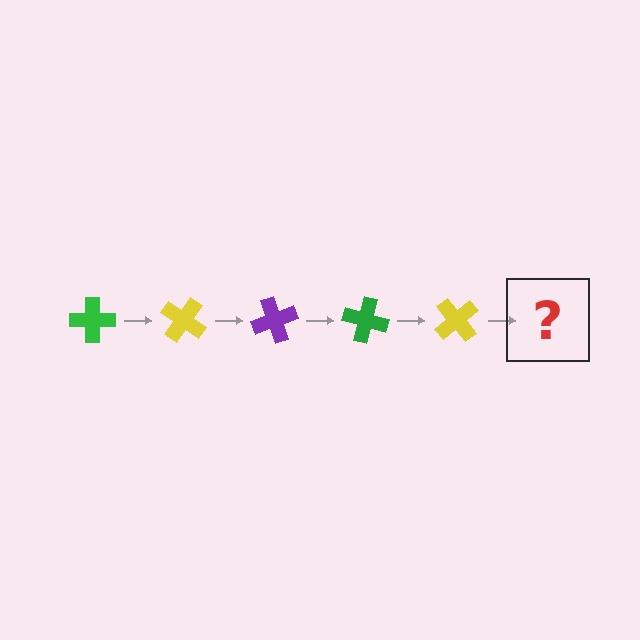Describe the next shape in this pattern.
It should be a purple cross, rotated 175 degrees from the start.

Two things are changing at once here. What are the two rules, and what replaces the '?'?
The two rules are that it rotates 35 degrees each step and the color cycles through green, yellow, and purple. The '?' should be a purple cross, rotated 175 degrees from the start.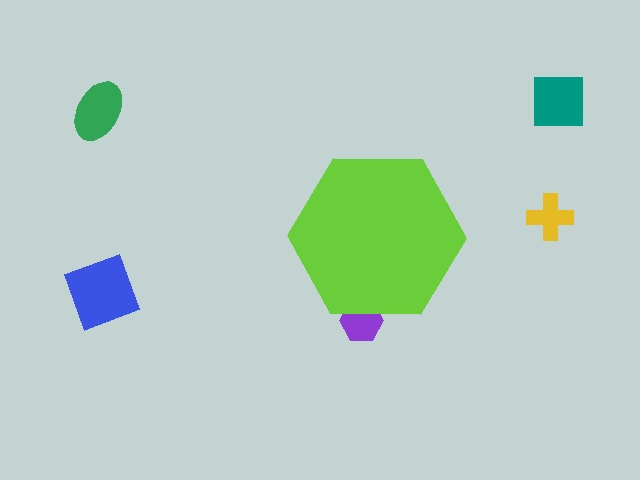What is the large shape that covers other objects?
A lime hexagon.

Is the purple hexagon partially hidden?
Yes, the purple hexagon is partially hidden behind the lime hexagon.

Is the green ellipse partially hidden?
No, the green ellipse is fully visible.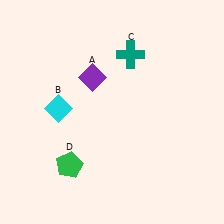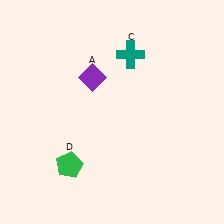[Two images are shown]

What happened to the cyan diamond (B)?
The cyan diamond (B) was removed in Image 2. It was in the top-left area of Image 1.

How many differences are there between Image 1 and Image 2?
There is 1 difference between the two images.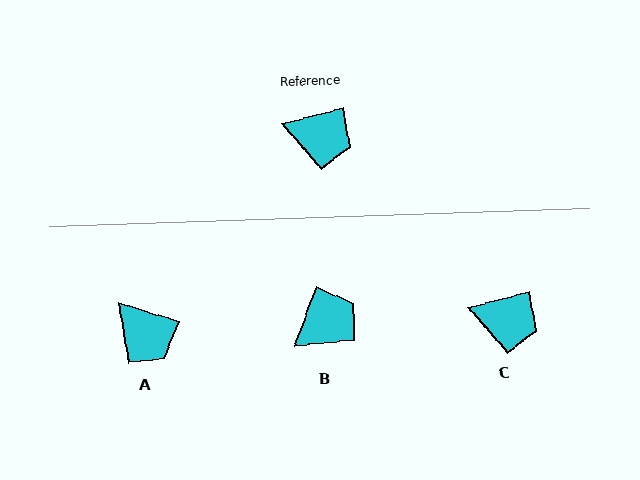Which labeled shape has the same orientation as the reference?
C.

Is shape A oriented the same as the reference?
No, it is off by about 31 degrees.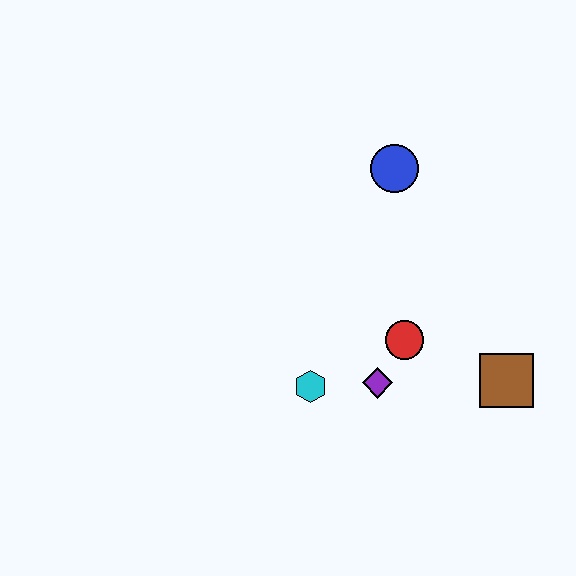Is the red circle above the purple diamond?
Yes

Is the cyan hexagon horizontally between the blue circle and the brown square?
No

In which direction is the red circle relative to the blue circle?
The red circle is below the blue circle.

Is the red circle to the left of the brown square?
Yes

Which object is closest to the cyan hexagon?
The purple diamond is closest to the cyan hexagon.